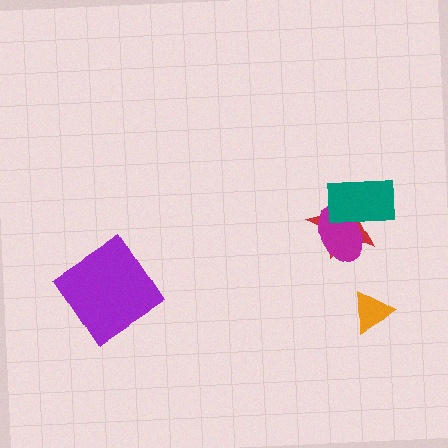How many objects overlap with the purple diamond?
0 objects overlap with the purple diamond.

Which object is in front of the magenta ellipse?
The teal rectangle is in front of the magenta ellipse.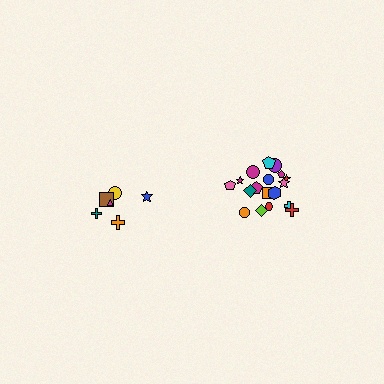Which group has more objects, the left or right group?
The right group.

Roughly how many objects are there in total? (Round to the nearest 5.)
Roughly 25 objects in total.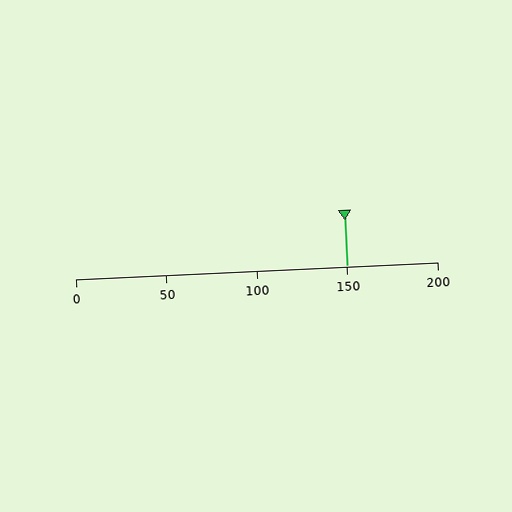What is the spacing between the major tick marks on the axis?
The major ticks are spaced 50 apart.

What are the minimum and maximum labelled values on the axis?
The axis runs from 0 to 200.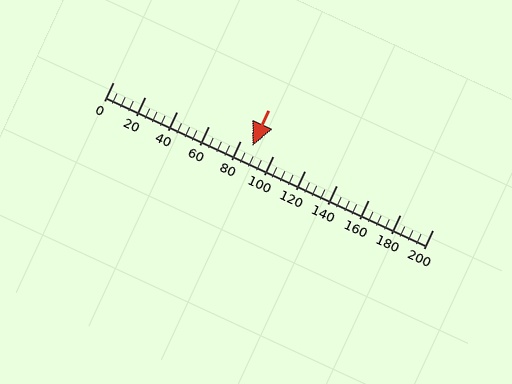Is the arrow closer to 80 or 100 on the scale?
The arrow is closer to 80.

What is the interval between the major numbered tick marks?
The major tick marks are spaced 20 units apart.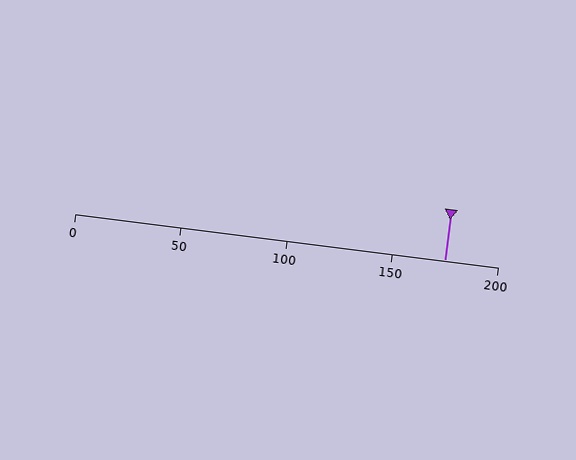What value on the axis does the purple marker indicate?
The marker indicates approximately 175.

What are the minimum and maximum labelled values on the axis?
The axis runs from 0 to 200.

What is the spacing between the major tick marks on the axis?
The major ticks are spaced 50 apart.